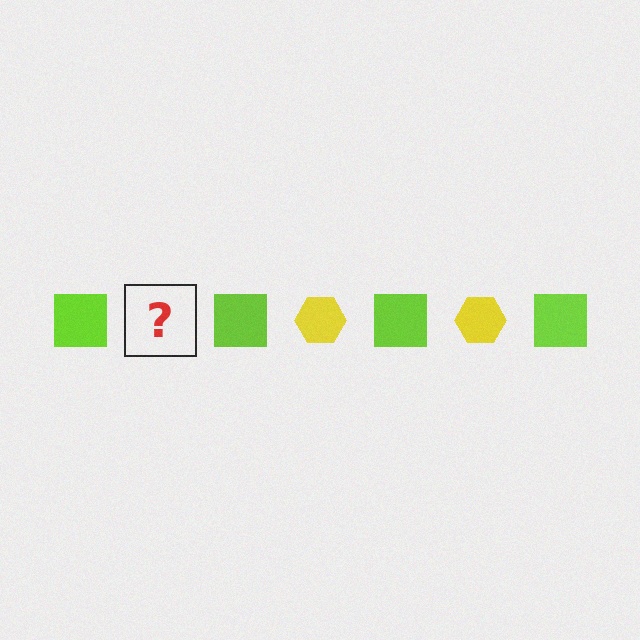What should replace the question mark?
The question mark should be replaced with a yellow hexagon.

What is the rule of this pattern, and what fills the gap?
The rule is that the pattern alternates between lime square and yellow hexagon. The gap should be filled with a yellow hexagon.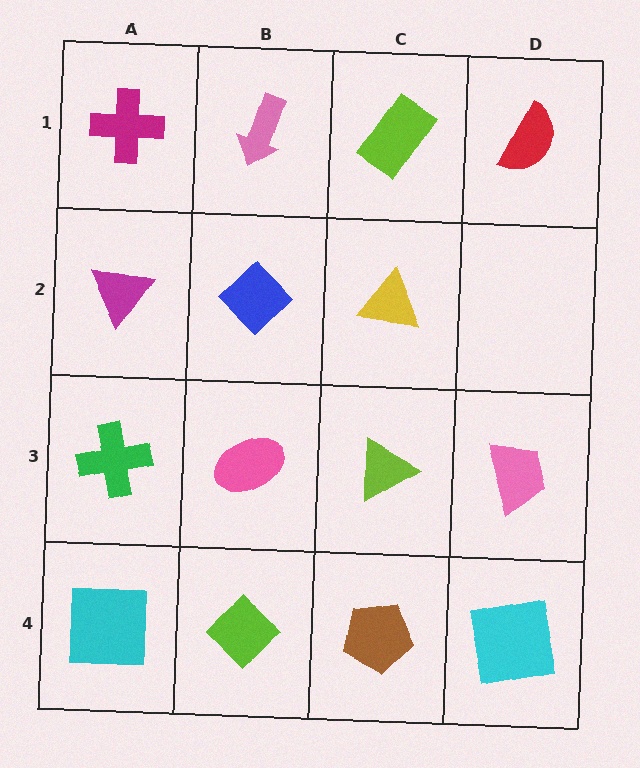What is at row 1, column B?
A pink arrow.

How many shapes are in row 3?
4 shapes.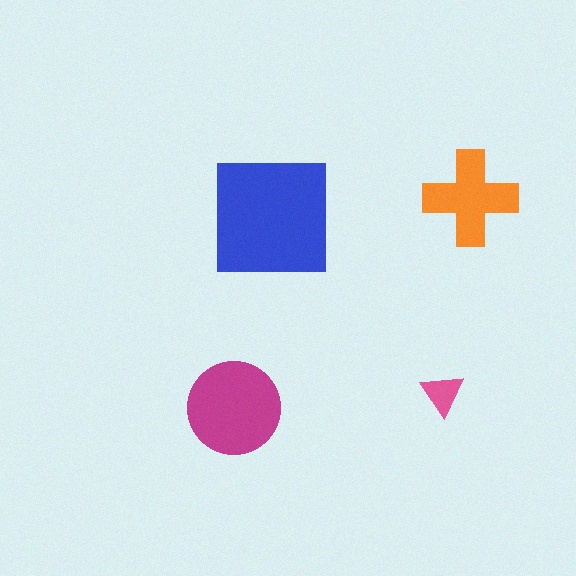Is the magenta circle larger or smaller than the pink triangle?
Larger.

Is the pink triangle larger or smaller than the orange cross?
Smaller.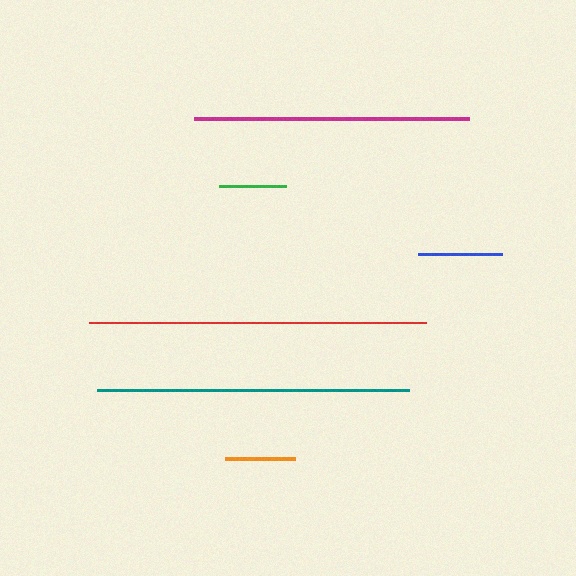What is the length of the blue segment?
The blue segment is approximately 84 pixels long.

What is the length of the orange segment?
The orange segment is approximately 71 pixels long.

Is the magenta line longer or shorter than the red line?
The red line is longer than the magenta line.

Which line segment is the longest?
The red line is the longest at approximately 337 pixels.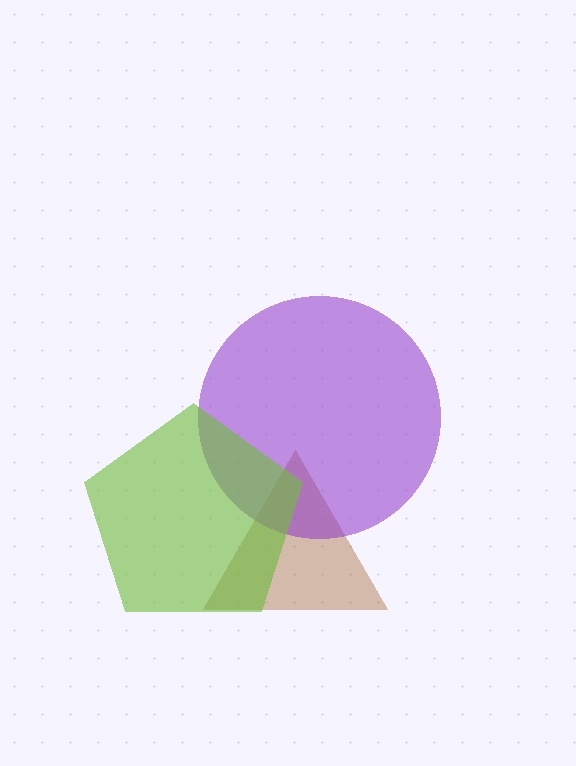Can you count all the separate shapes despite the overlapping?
Yes, there are 3 separate shapes.